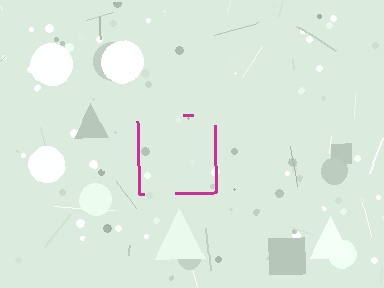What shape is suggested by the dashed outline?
The dashed outline suggests a square.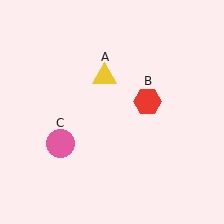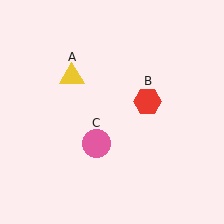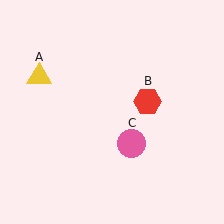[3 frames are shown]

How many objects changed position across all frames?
2 objects changed position: yellow triangle (object A), pink circle (object C).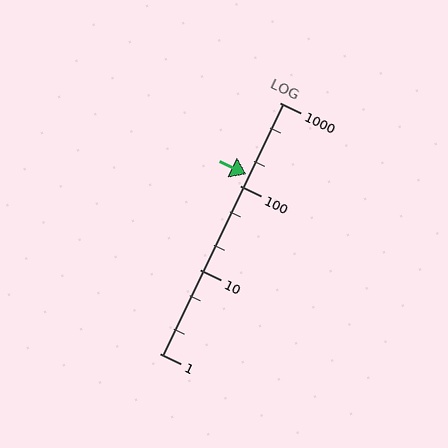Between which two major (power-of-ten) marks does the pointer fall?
The pointer is between 100 and 1000.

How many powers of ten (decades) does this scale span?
The scale spans 3 decades, from 1 to 1000.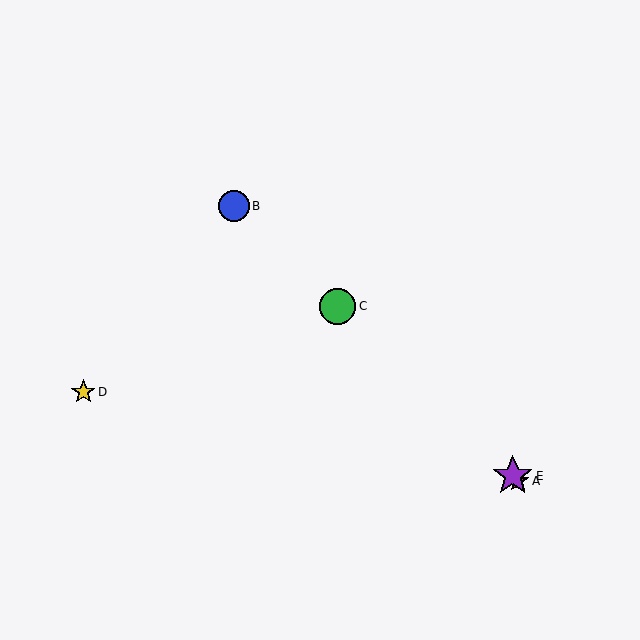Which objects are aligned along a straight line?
Objects A, B, C, E are aligned along a straight line.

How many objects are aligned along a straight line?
4 objects (A, B, C, E) are aligned along a straight line.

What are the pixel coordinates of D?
Object D is at (83, 392).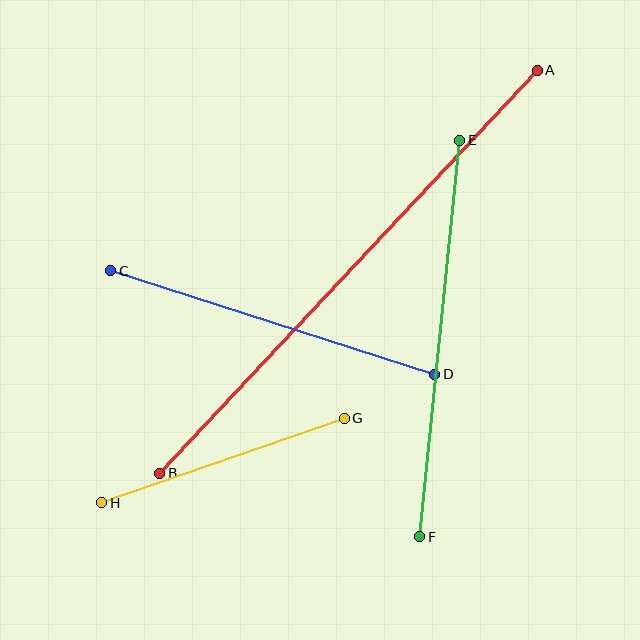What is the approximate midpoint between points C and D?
The midpoint is at approximately (273, 322) pixels.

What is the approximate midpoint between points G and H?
The midpoint is at approximately (223, 461) pixels.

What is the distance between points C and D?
The distance is approximately 340 pixels.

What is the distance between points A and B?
The distance is approximately 552 pixels.